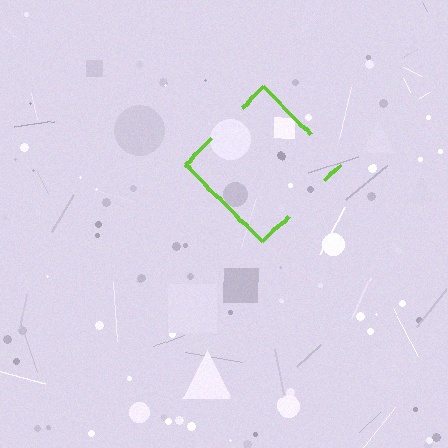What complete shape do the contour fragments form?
The contour fragments form a diamond.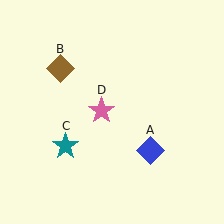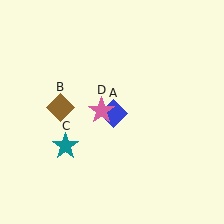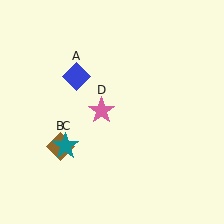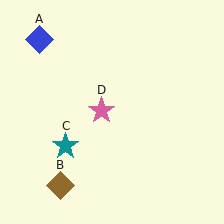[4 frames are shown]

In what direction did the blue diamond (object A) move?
The blue diamond (object A) moved up and to the left.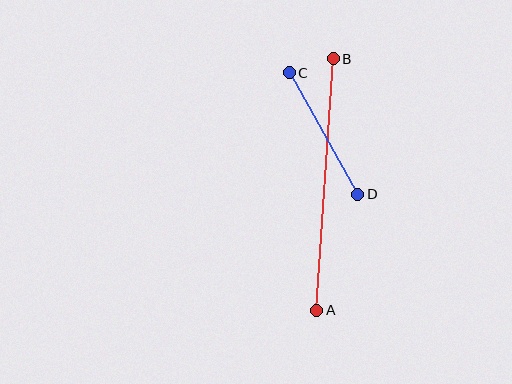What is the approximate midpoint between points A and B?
The midpoint is at approximately (325, 184) pixels.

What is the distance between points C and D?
The distance is approximately 140 pixels.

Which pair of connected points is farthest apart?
Points A and B are farthest apart.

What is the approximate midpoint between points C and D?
The midpoint is at approximately (324, 133) pixels.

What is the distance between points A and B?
The distance is approximately 252 pixels.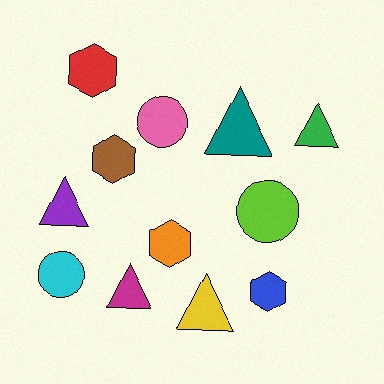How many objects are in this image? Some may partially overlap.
There are 12 objects.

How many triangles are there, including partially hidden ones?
There are 5 triangles.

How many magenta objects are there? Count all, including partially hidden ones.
There is 1 magenta object.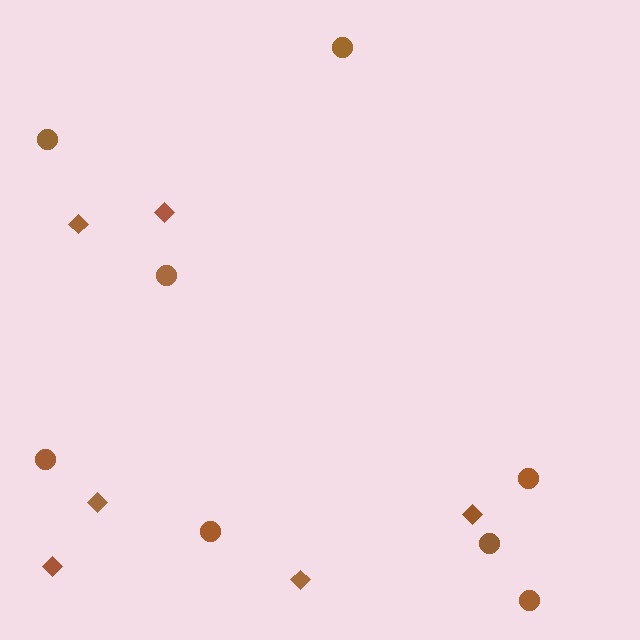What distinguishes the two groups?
There are 2 groups: one group of circles (8) and one group of diamonds (6).